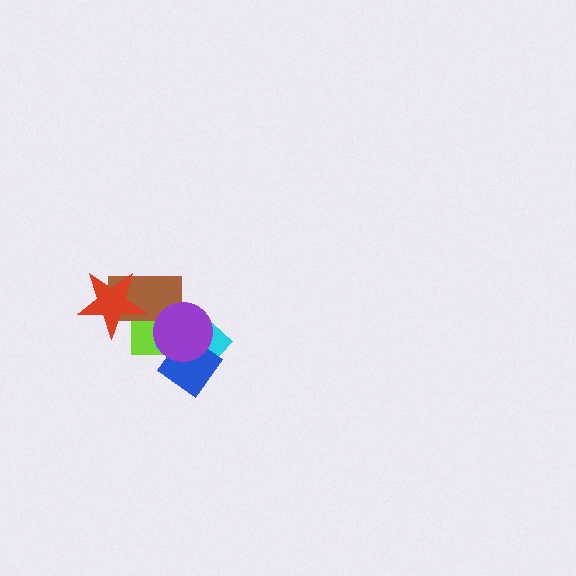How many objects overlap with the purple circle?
4 objects overlap with the purple circle.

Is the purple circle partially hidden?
No, no other shape covers it.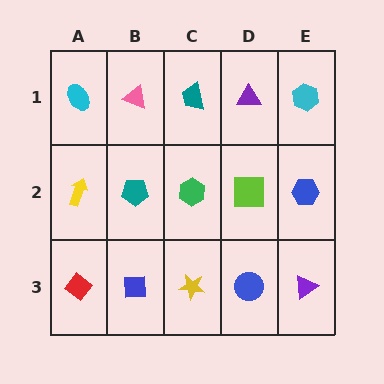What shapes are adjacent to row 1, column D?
A lime square (row 2, column D), a teal trapezoid (row 1, column C), a cyan hexagon (row 1, column E).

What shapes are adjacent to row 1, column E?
A blue hexagon (row 2, column E), a purple triangle (row 1, column D).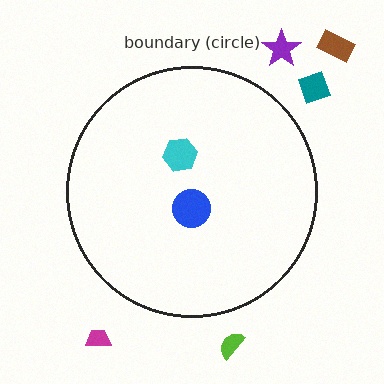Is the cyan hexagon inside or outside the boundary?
Inside.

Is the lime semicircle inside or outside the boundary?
Outside.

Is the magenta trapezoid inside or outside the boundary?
Outside.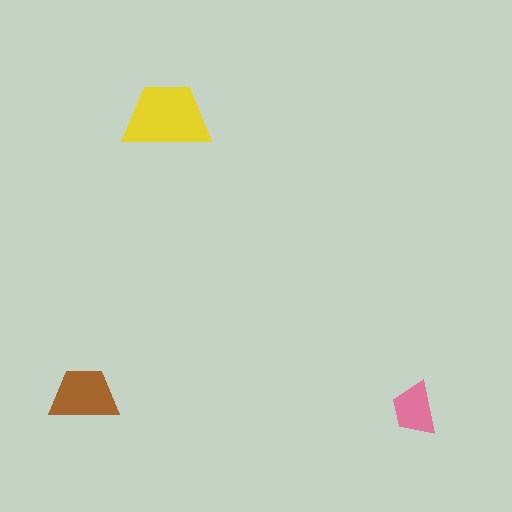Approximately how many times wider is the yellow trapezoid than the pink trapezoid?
About 1.5 times wider.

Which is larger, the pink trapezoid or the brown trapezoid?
The brown one.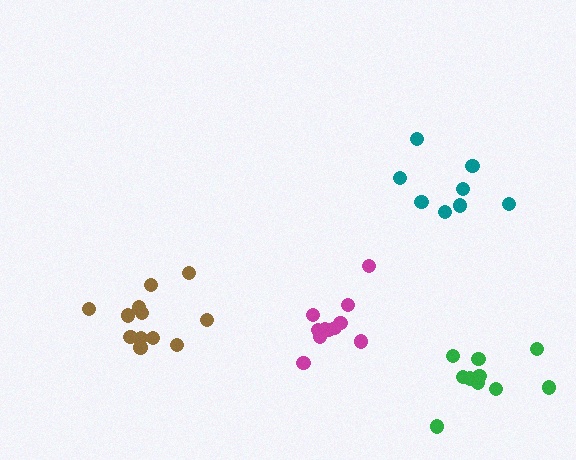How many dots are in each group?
Group 1: 8 dots, Group 2: 12 dots, Group 3: 11 dots, Group 4: 10 dots (41 total).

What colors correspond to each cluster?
The clusters are colored: teal, brown, magenta, green.